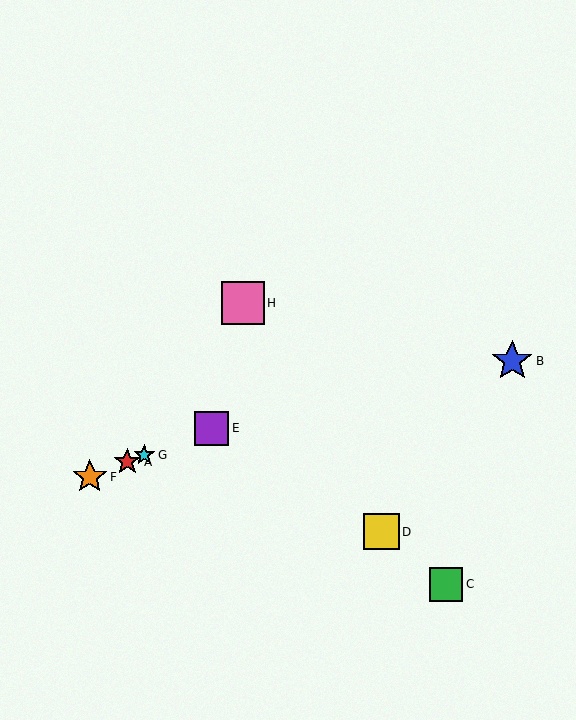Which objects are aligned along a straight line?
Objects A, E, F, G are aligned along a straight line.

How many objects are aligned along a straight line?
4 objects (A, E, F, G) are aligned along a straight line.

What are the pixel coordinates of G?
Object G is at (144, 455).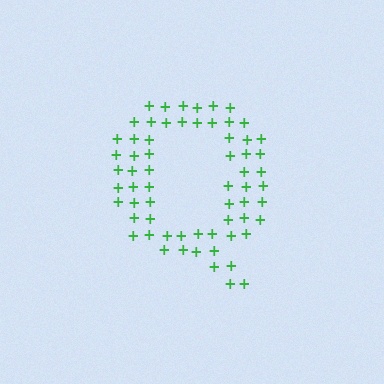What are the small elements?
The small elements are plus signs.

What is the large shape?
The large shape is the letter Q.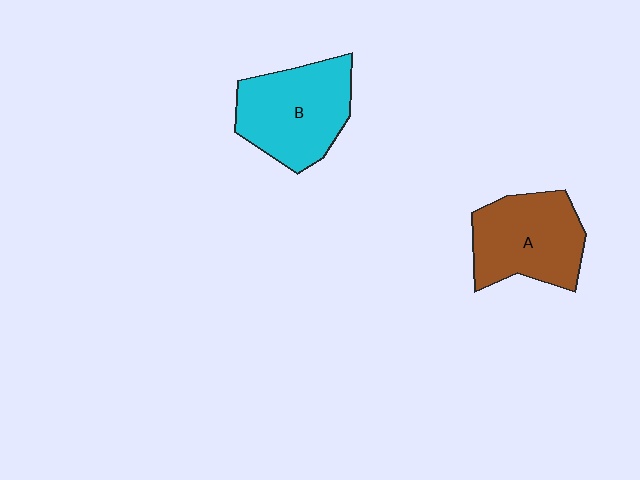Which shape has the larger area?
Shape B (cyan).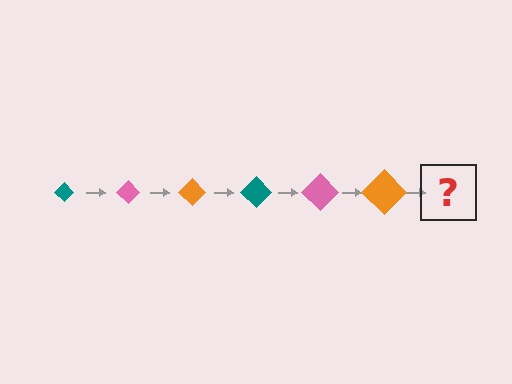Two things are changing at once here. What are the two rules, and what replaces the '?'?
The two rules are that the diamond grows larger each step and the color cycles through teal, pink, and orange. The '?' should be a teal diamond, larger than the previous one.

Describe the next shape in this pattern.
It should be a teal diamond, larger than the previous one.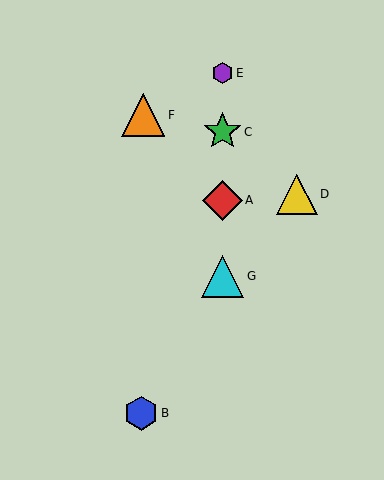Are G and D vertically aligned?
No, G is at x≈222 and D is at x≈297.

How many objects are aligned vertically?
4 objects (A, C, E, G) are aligned vertically.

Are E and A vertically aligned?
Yes, both are at x≈222.